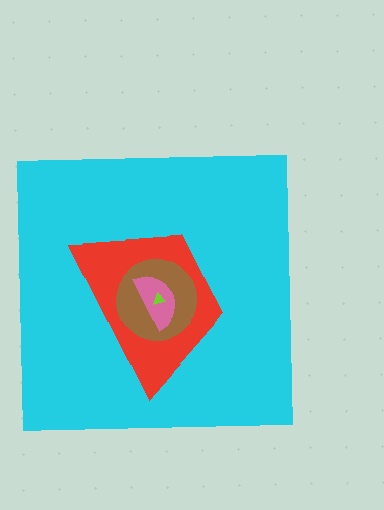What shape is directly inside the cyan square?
The red trapezoid.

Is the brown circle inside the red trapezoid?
Yes.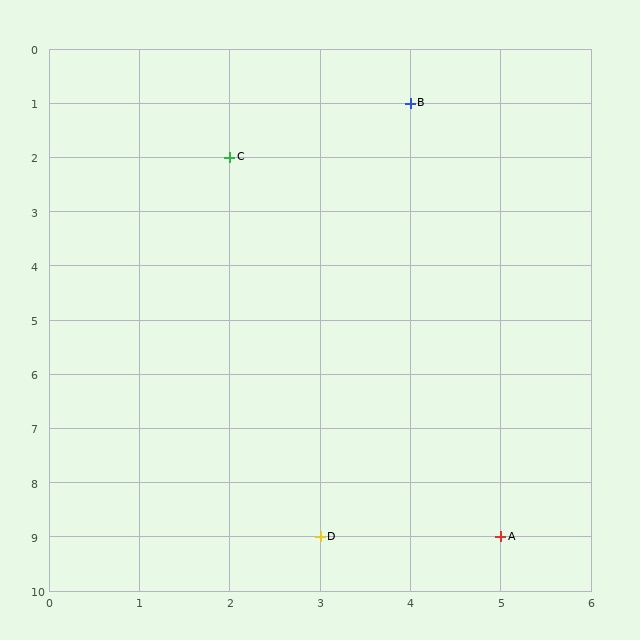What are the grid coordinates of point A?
Point A is at grid coordinates (5, 9).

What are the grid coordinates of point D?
Point D is at grid coordinates (3, 9).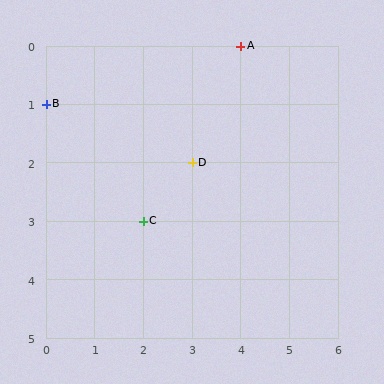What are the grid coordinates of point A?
Point A is at grid coordinates (4, 0).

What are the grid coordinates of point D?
Point D is at grid coordinates (3, 2).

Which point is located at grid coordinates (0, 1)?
Point B is at (0, 1).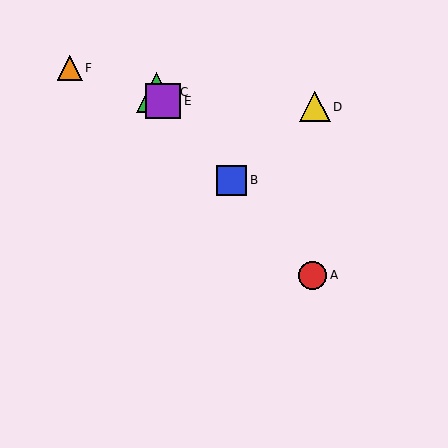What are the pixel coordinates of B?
Object B is at (232, 180).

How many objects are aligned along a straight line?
4 objects (A, B, C, E) are aligned along a straight line.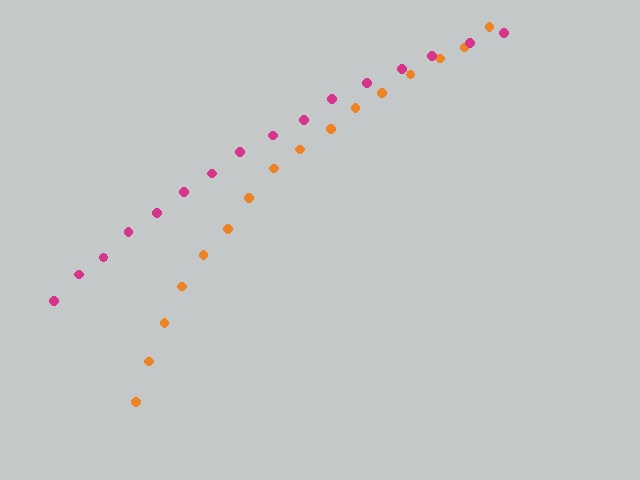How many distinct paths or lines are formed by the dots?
There are 2 distinct paths.